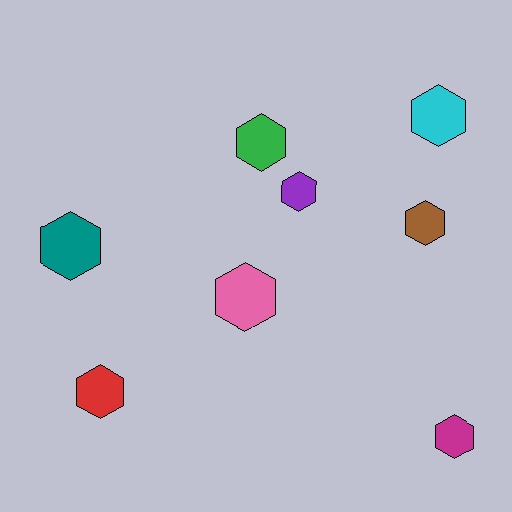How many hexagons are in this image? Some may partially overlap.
There are 8 hexagons.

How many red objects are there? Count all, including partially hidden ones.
There is 1 red object.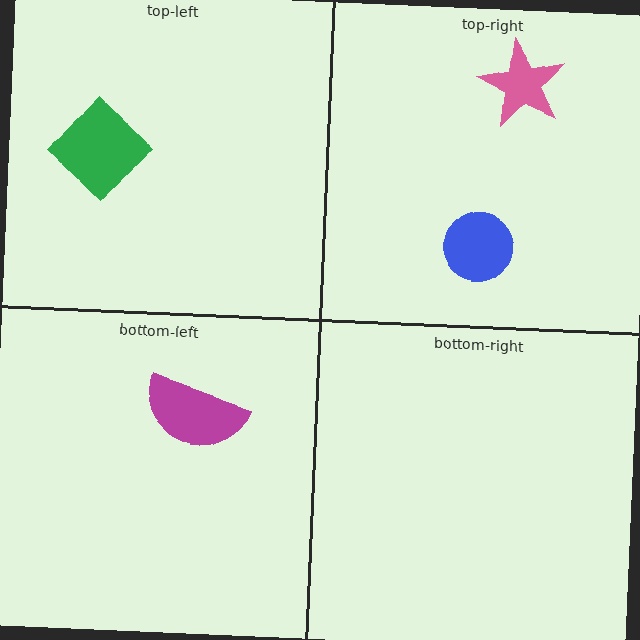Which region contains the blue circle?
The top-right region.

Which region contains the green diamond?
The top-left region.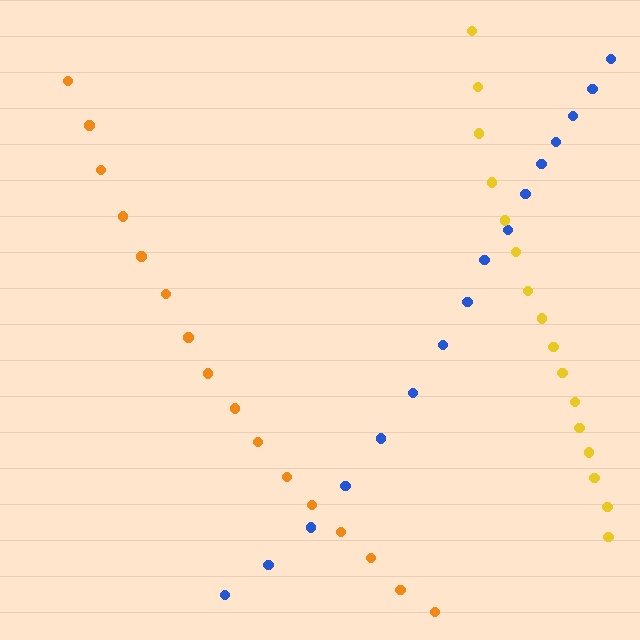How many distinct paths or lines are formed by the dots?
There are 3 distinct paths.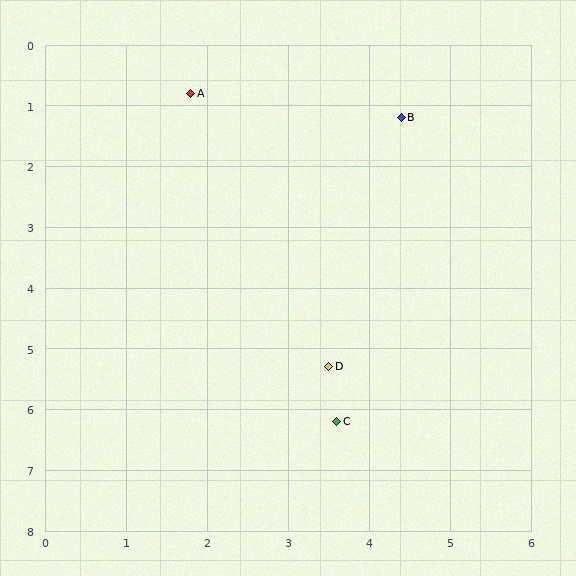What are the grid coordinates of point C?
Point C is at approximately (3.6, 6.2).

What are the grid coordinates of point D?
Point D is at approximately (3.5, 5.3).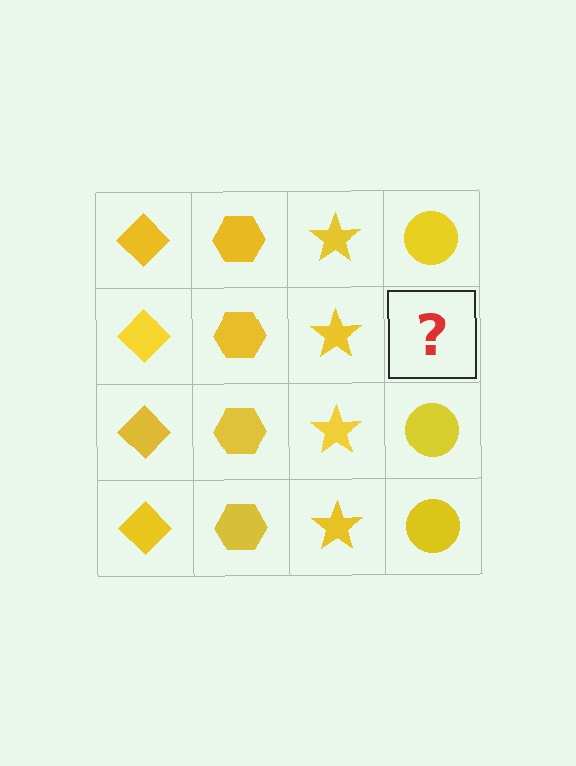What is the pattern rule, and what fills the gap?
The rule is that each column has a consistent shape. The gap should be filled with a yellow circle.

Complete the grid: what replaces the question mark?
The question mark should be replaced with a yellow circle.